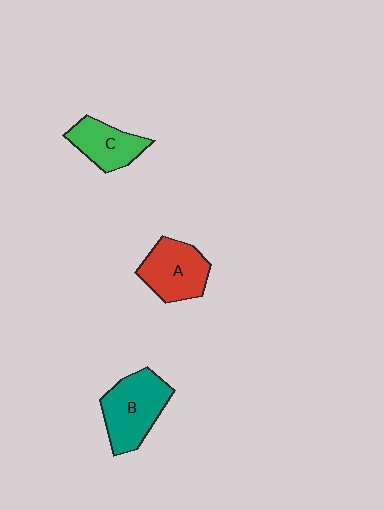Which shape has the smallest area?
Shape C (green).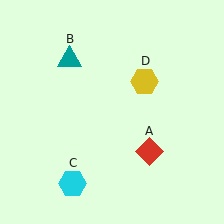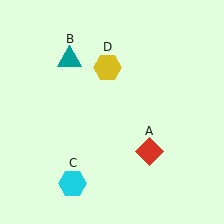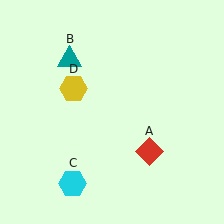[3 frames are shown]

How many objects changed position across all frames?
1 object changed position: yellow hexagon (object D).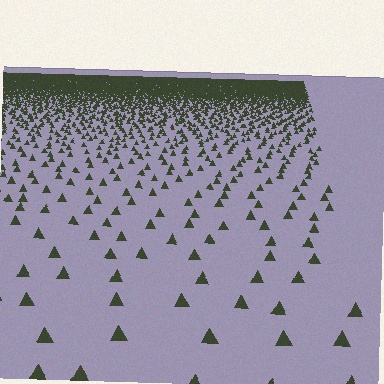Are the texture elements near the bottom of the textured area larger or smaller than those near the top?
Larger. Near the bottom, elements are closer to the viewer and appear at a bigger on-screen size.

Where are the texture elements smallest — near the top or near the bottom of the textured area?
Near the top.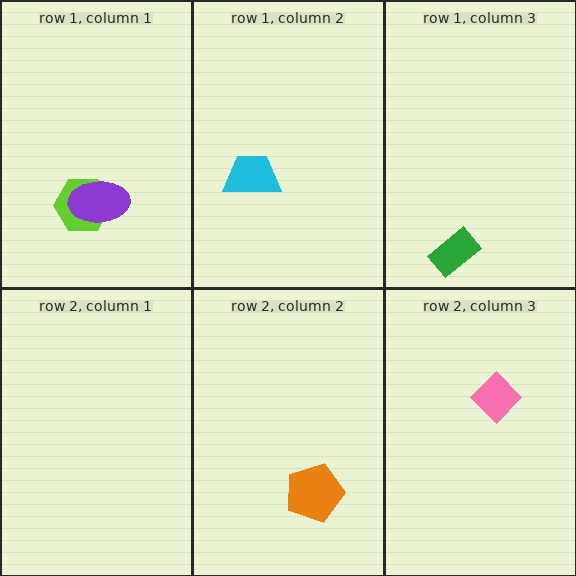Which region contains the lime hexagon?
The row 1, column 1 region.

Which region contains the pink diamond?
The row 2, column 3 region.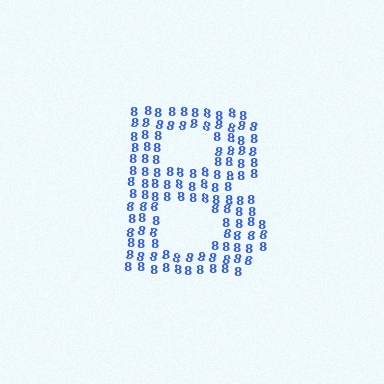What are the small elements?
The small elements are digit 8's.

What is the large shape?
The large shape is the letter B.